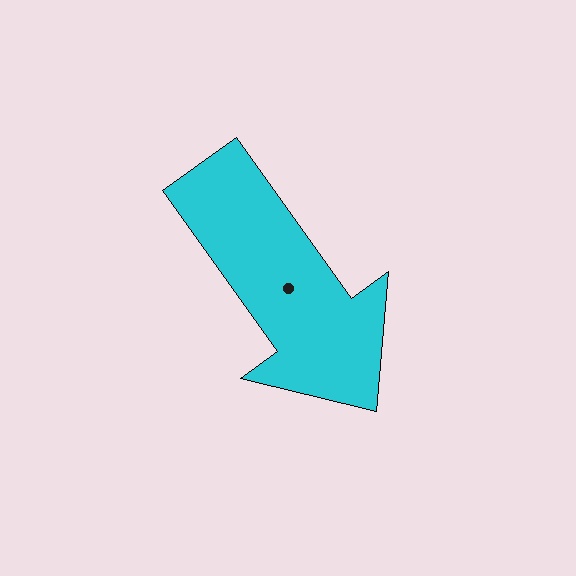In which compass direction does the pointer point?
Southeast.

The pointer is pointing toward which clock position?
Roughly 5 o'clock.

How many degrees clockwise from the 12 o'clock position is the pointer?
Approximately 144 degrees.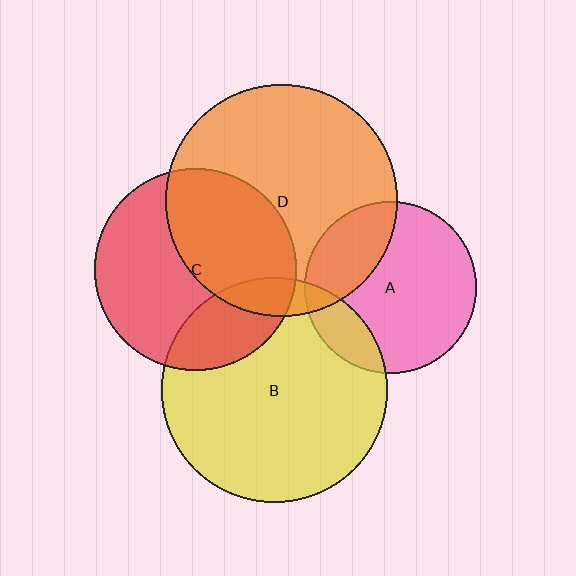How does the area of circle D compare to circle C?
Approximately 1.3 times.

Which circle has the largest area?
Circle D (orange).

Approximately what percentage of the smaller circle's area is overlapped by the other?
Approximately 25%.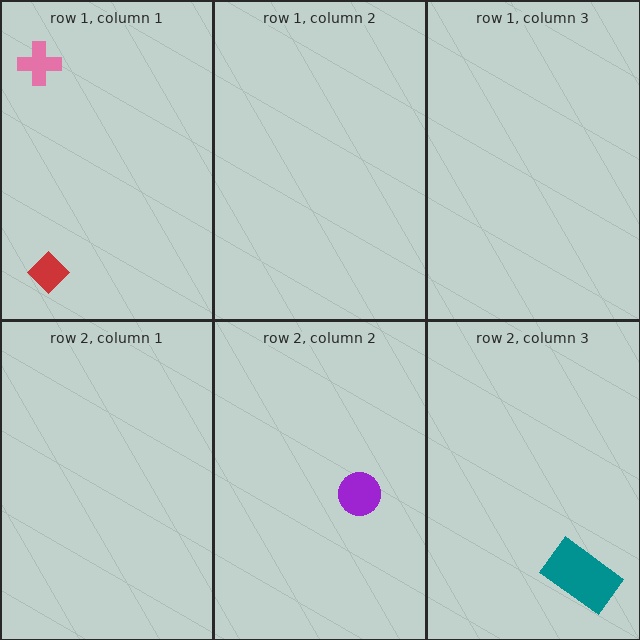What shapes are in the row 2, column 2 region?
The purple circle.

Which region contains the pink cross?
The row 1, column 1 region.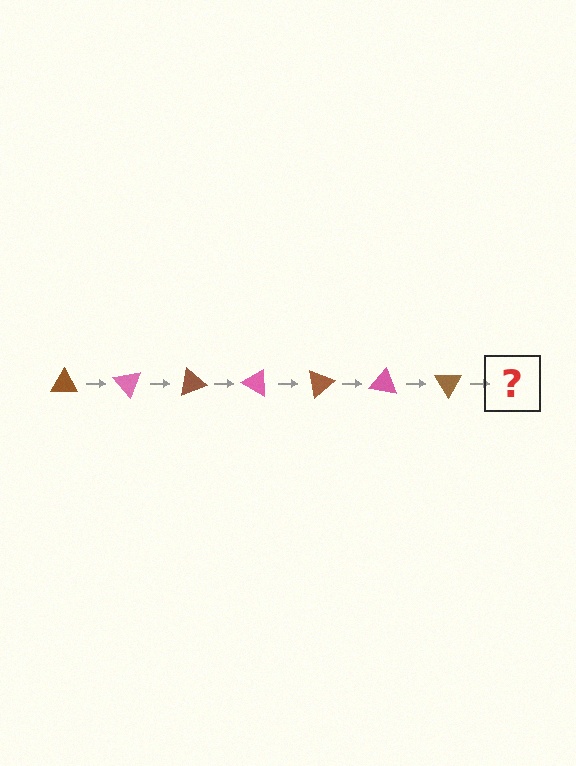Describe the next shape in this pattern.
It should be a pink triangle, rotated 350 degrees from the start.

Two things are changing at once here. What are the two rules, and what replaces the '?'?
The two rules are that it rotates 50 degrees each step and the color cycles through brown and pink. The '?' should be a pink triangle, rotated 350 degrees from the start.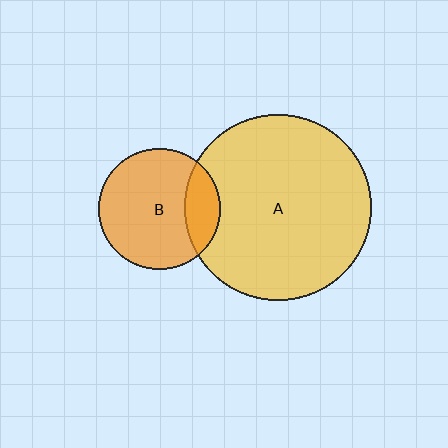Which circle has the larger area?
Circle A (yellow).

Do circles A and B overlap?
Yes.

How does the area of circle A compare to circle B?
Approximately 2.3 times.